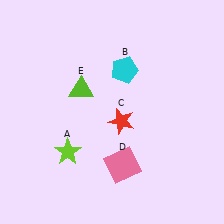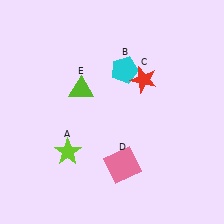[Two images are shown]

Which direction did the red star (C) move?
The red star (C) moved up.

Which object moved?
The red star (C) moved up.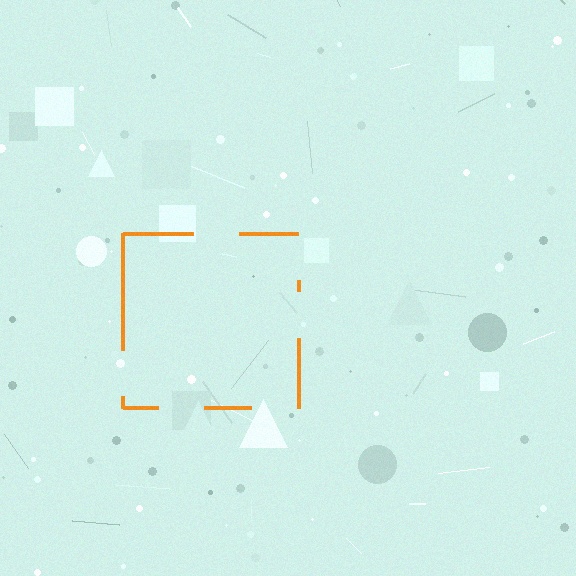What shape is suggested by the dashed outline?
The dashed outline suggests a square.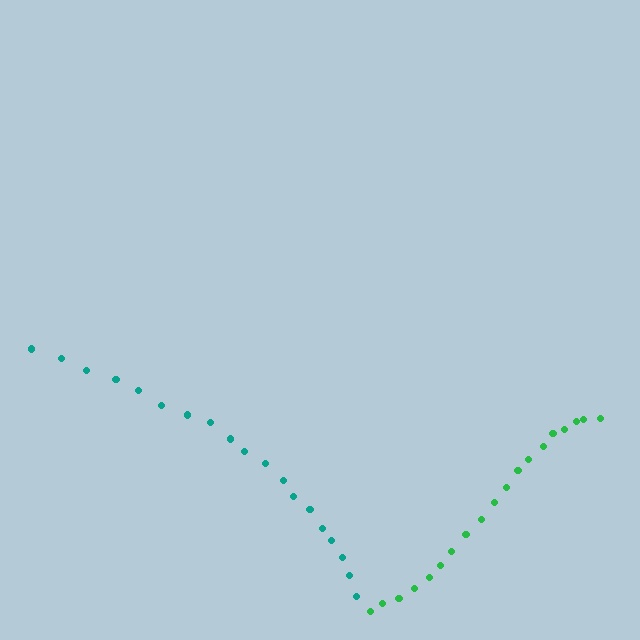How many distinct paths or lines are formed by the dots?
There are 2 distinct paths.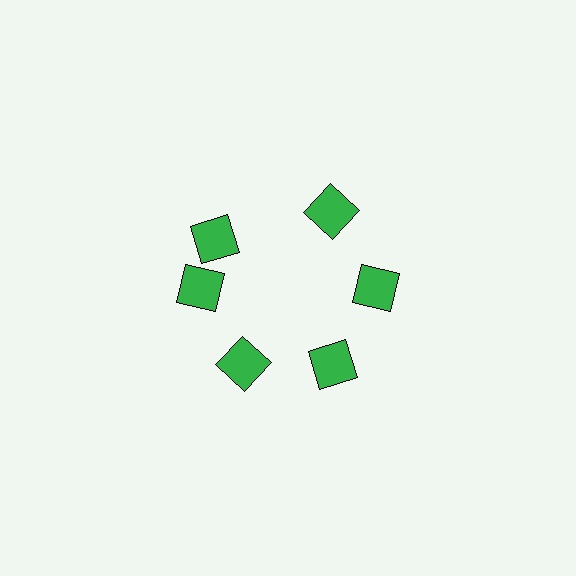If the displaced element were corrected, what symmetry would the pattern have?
It would have 6-fold rotational symmetry — the pattern would map onto itself every 60 degrees.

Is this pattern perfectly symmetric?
No. The 6 green squares are arranged in a ring, but one element near the 11 o'clock position is rotated out of alignment along the ring, breaking the 6-fold rotational symmetry.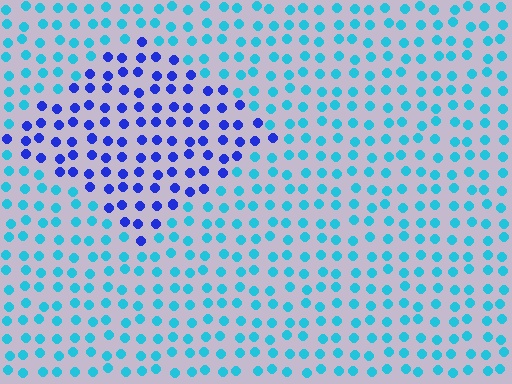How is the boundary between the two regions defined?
The boundary is defined purely by a slight shift in hue (about 48 degrees). Spacing, size, and orientation are identical on both sides.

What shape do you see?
I see a diamond.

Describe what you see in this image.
The image is filled with small cyan elements in a uniform arrangement. A diamond-shaped region is visible where the elements are tinted to a slightly different hue, forming a subtle color boundary.